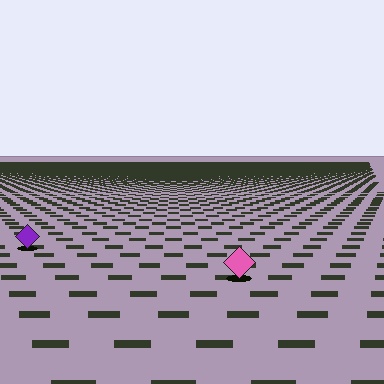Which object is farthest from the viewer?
The purple diamond is farthest from the viewer. It appears smaller and the ground texture around it is denser.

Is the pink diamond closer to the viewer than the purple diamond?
Yes. The pink diamond is closer — you can tell from the texture gradient: the ground texture is coarser near it.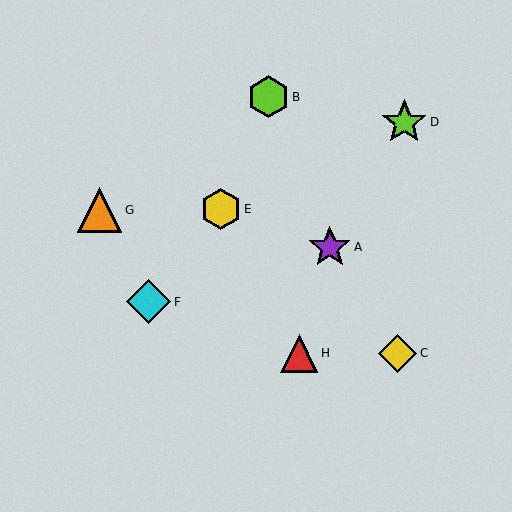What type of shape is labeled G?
Shape G is an orange triangle.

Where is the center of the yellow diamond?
The center of the yellow diamond is at (398, 353).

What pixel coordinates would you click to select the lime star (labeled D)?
Click at (404, 122) to select the lime star D.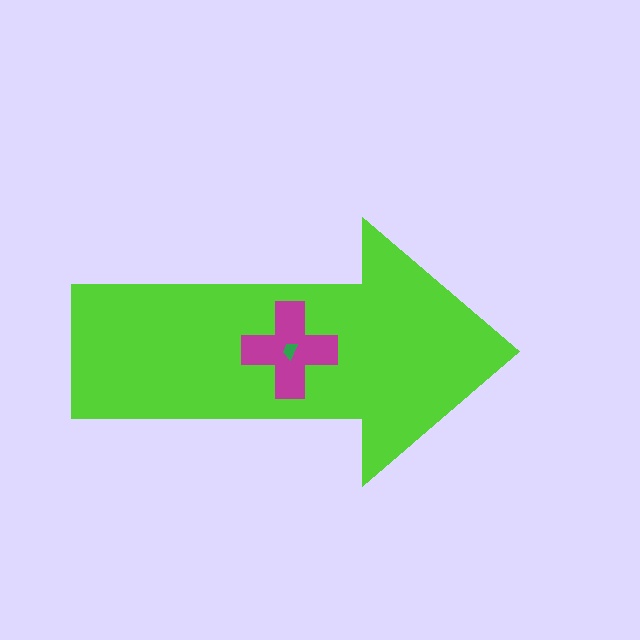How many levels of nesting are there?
3.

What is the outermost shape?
The lime arrow.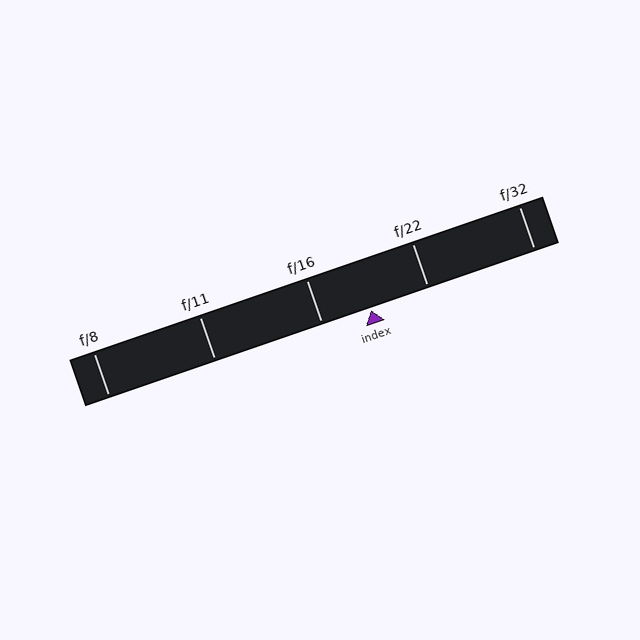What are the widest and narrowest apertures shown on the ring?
The widest aperture shown is f/8 and the narrowest is f/32.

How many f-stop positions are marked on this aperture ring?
There are 5 f-stop positions marked.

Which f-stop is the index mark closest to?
The index mark is closest to f/16.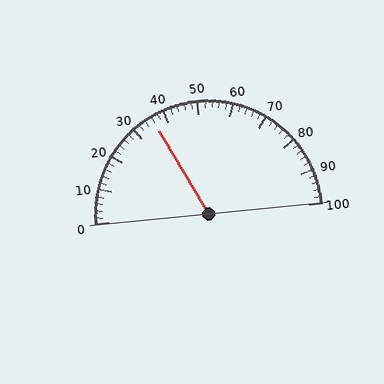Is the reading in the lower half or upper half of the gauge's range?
The reading is in the lower half of the range (0 to 100).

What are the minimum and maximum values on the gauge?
The gauge ranges from 0 to 100.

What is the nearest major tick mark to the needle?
The nearest major tick mark is 40.